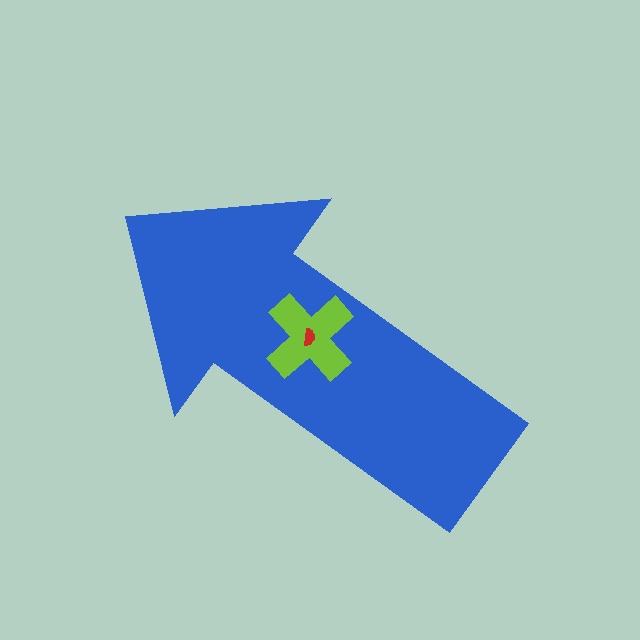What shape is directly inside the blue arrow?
The lime cross.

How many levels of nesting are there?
3.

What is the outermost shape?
The blue arrow.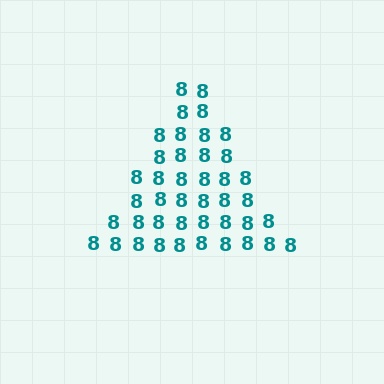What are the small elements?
The small elements are digit 8's.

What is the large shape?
The large shape is a triangle.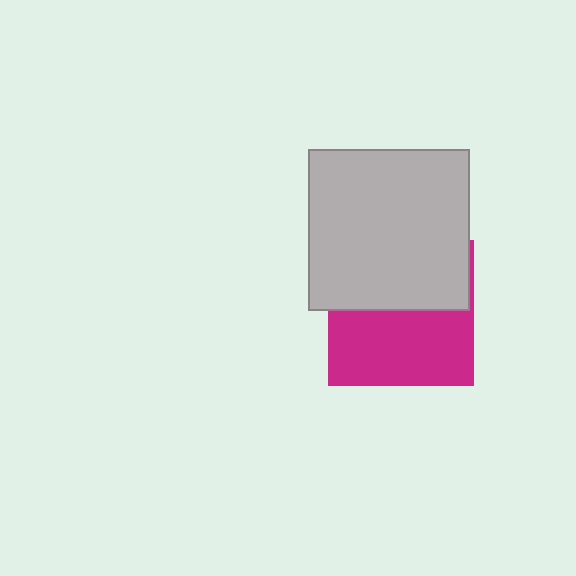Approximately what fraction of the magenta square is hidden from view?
Roughly 48% of the magenta square is hidden behind the light gray square.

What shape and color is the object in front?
The object in front is a light gray square.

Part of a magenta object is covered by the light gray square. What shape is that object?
It is a square.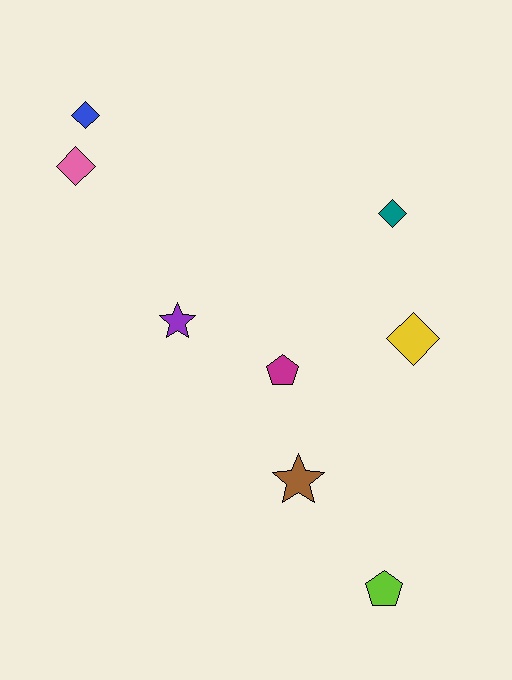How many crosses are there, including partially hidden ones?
There are no crosses.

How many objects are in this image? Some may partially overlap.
There are 8 objects.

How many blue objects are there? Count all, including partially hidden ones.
There is 1 blue object.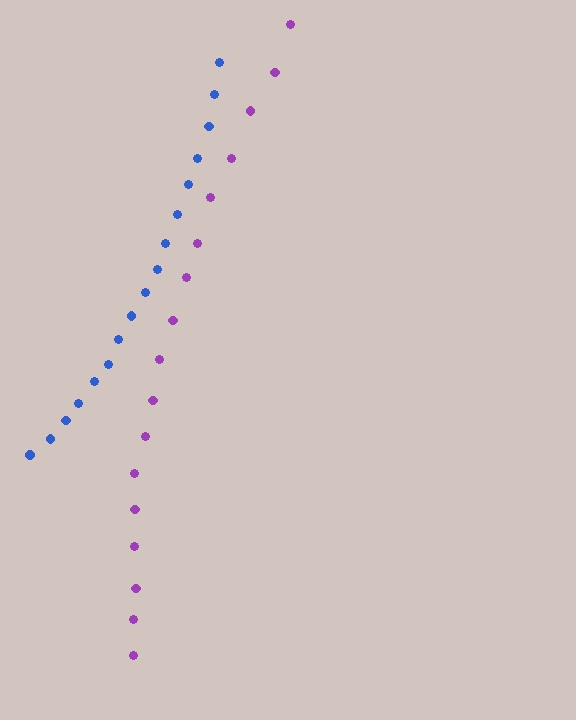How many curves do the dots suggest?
There are 2 distinct paths.